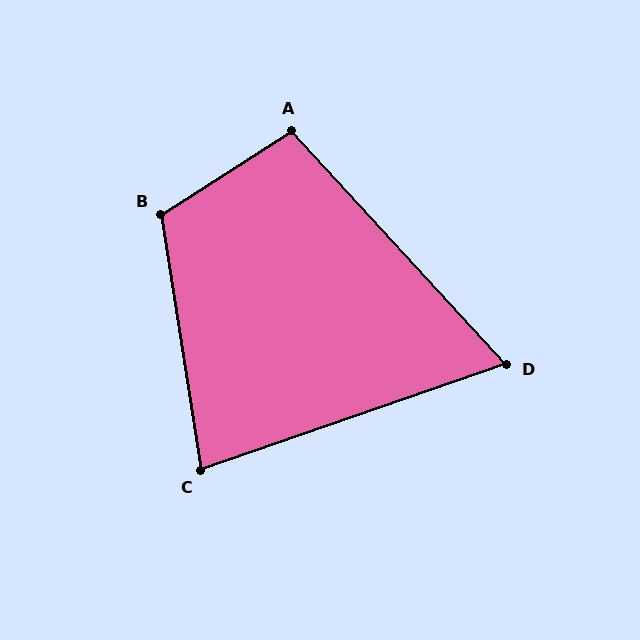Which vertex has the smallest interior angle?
D, at approximately 67 degrees.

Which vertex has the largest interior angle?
B, at approximately 113 degrees.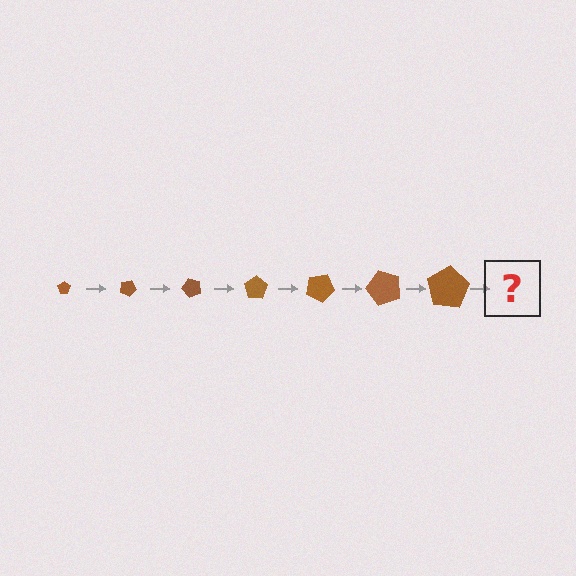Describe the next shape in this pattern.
It should be a pentagon, larger than the previous one and rotated 175 degrees from the start.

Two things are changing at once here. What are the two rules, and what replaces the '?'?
The two rules are that the pentagon grows larger each step and it rotates 25 degrees each step. The '?' should be a pentagon, larger than the previous one and rotated 175 degrees from the start.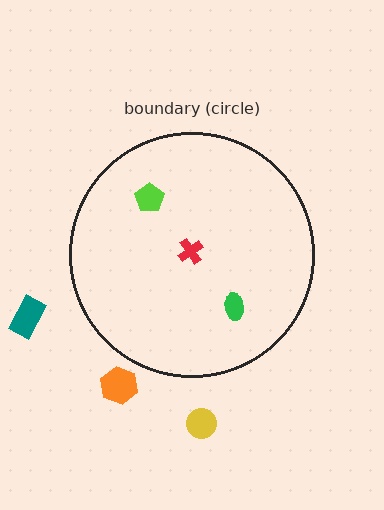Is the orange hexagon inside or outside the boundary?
Outside.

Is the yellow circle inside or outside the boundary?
Outside.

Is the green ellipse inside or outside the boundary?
Inside.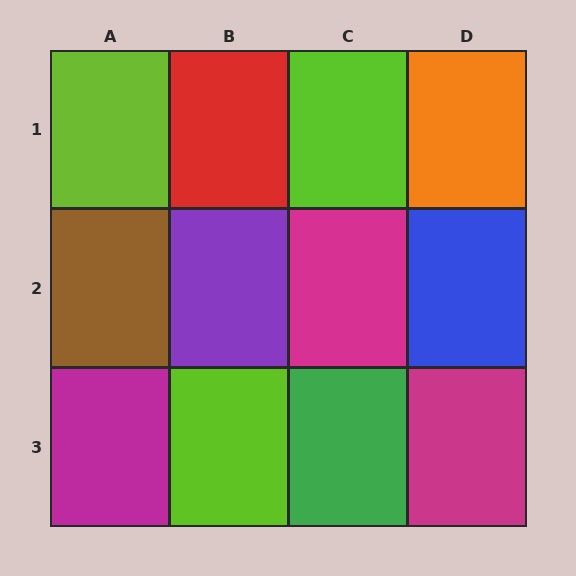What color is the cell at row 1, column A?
Lime.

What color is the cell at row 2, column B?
Purple.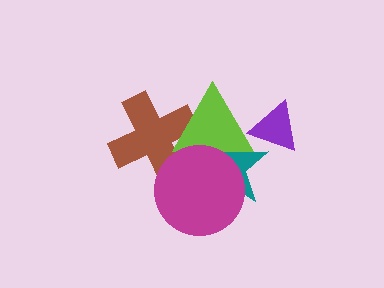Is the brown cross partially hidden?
Yes, it is partially covered by another shape.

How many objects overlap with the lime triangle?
4 objects overlap with the lime triangle.